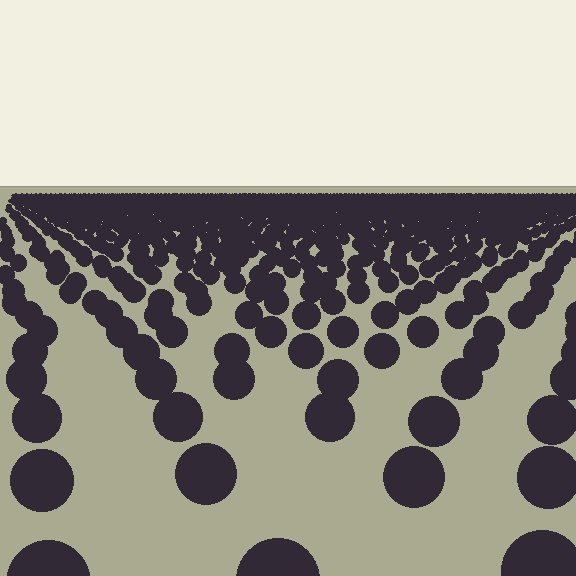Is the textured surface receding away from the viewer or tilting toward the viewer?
The surface is receding away from the viewer. Texture elements get smaller and denser toward the top.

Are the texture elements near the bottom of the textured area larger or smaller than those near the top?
Larger. Near the bottom, elements are closer to the viewer and appear at a bigger on-screen size.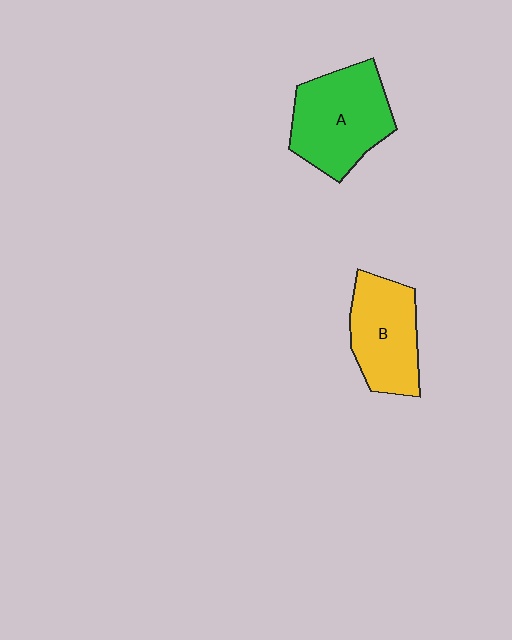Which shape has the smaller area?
Shape B (yellow).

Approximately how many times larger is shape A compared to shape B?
Approximately 1.2 times.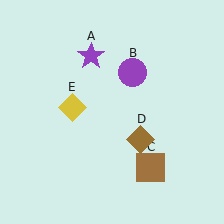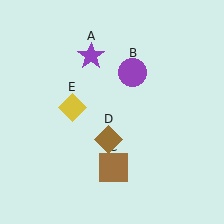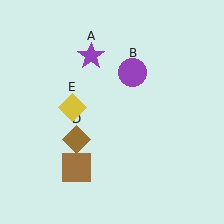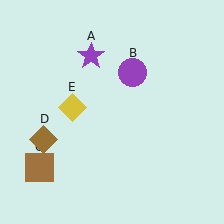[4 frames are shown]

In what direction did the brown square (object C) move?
The brown square (object C) moved left.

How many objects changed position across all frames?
2 objects changed position: brown square (object C), brown diamond (object D).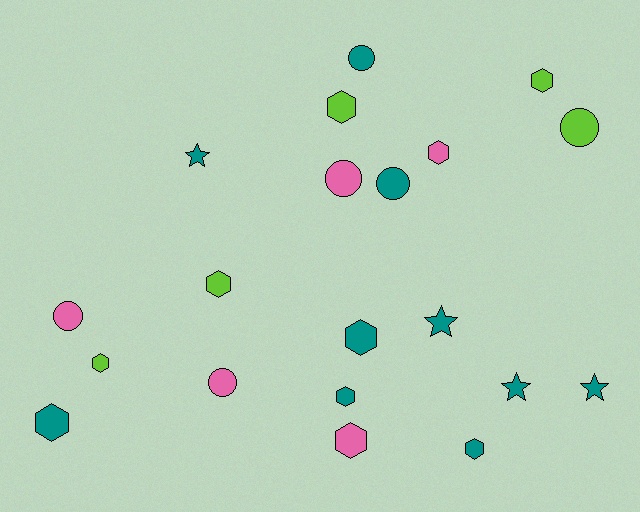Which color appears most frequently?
Teal, with 10 objects.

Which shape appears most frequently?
Hexagon, with 10 objects.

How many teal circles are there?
There are 2 teal circles.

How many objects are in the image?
There are 20 objects.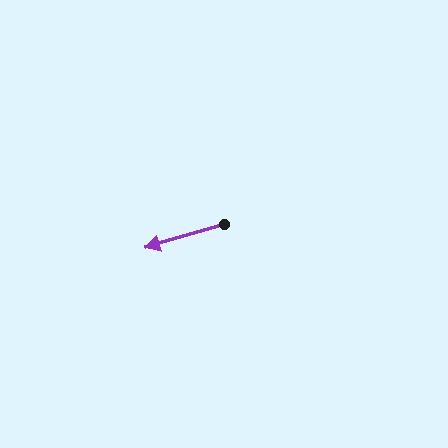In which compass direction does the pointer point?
West.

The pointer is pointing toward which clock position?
Roughly 8 o'clock.